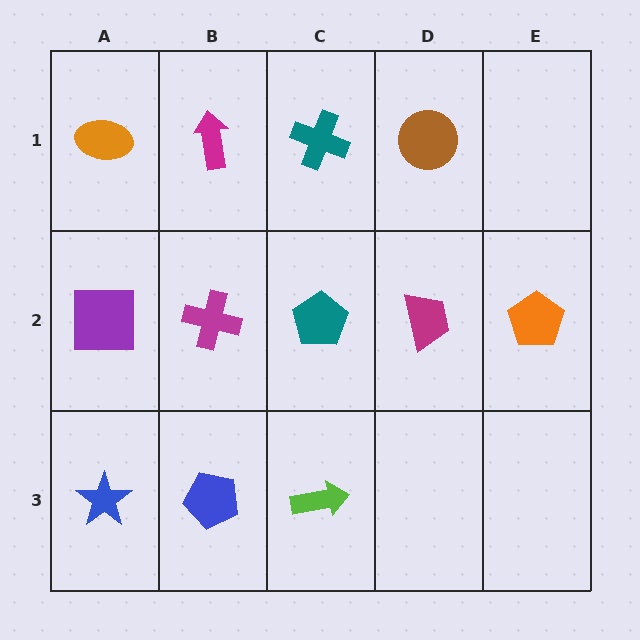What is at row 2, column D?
A magenta trapezoid.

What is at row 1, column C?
A teal cross.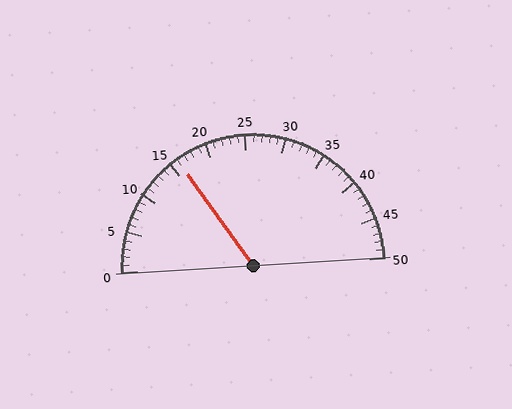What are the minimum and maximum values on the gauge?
The gauge ranges from 0 to 50.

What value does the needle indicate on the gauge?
The needle indicates approximately 16.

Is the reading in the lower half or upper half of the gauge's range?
The reading is in the lower half of the range (0 to 50).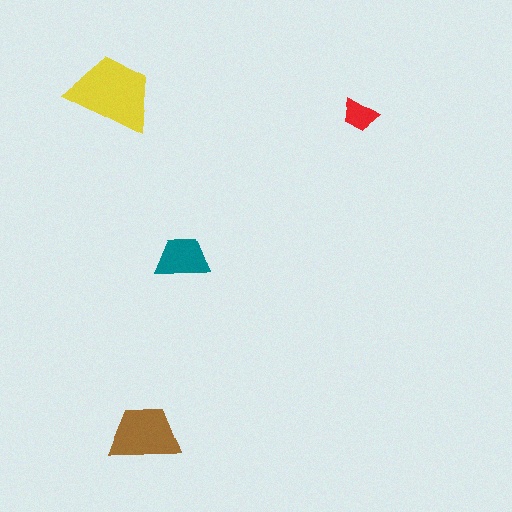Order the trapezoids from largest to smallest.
the yellow one, the brown one, the teal one, the red one.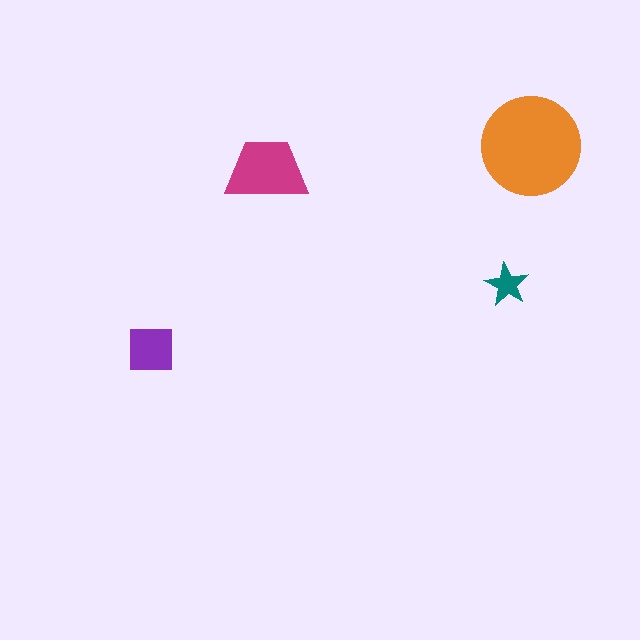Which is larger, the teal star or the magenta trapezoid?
The magenta trapezoid.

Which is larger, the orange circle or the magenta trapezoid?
The orange circle.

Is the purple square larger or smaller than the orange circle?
Smaller.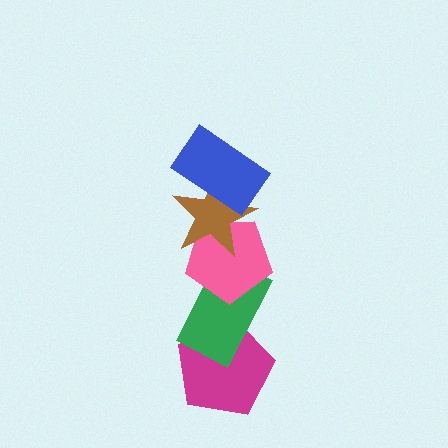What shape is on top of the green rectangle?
The pink pentagon is on top of the green rectangle.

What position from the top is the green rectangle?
The green rectangle is 4th from the top.